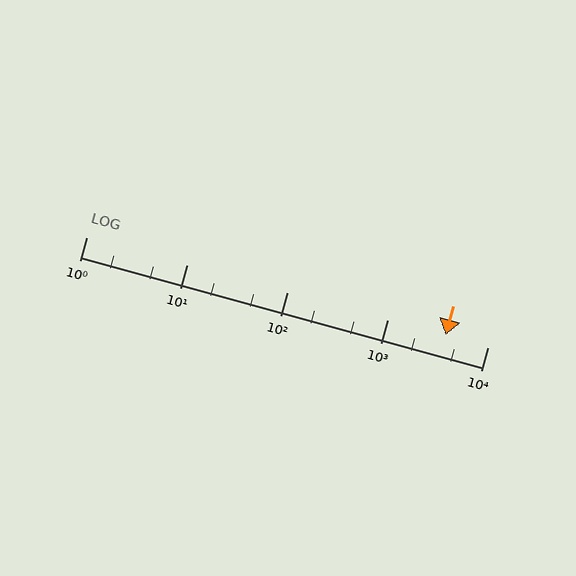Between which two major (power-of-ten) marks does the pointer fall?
The pointer is between 1000 and 10000.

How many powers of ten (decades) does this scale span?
The scale spans 4 decades, from 1 to 10000.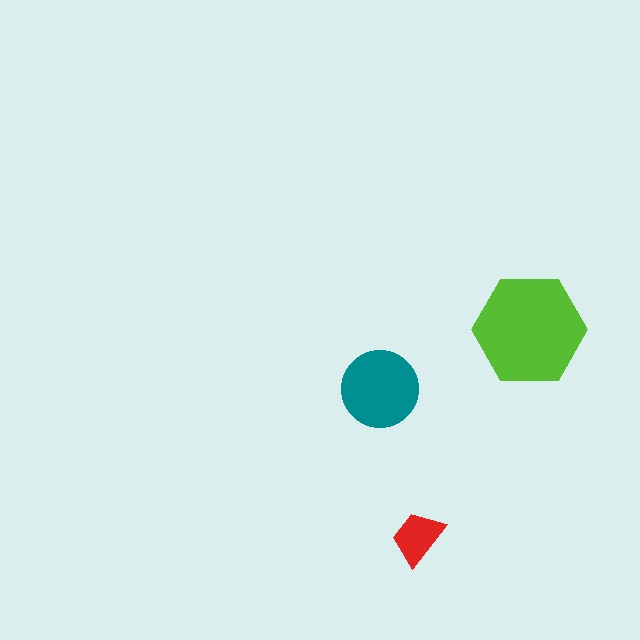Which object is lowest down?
The red trapezoid is bottommost.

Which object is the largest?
The lime hexagon.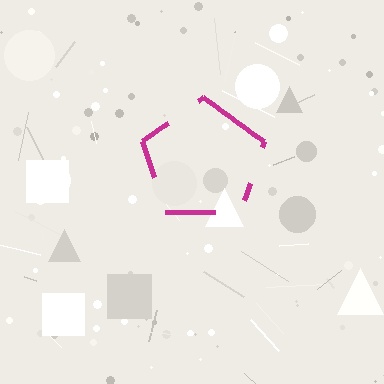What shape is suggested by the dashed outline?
The dashed outline suggests a pentagon.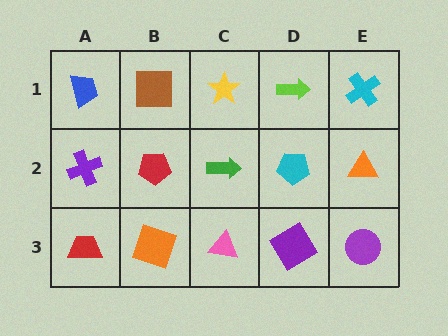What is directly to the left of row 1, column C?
A brown square.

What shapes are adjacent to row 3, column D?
A cyan pentagon (row 2, column D), a pink triangle (row 3, column C), a purple circle (row 3, column E).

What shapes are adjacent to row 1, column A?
A purple cross (row 2, column A), a brown square (row 1, column B).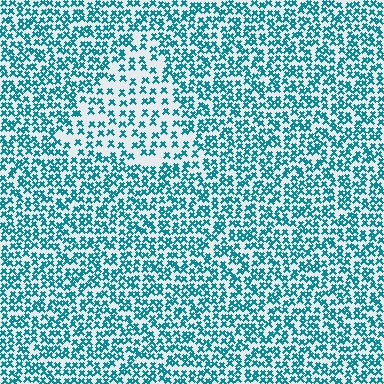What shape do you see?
I see a triangle.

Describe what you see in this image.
The image contains small teal elements arranged at two different densities. A triangle-shaped region is visible where the elements are less densely packed than the surrounding area.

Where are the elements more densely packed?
The elements are more densely packed outside the triangle boundary.